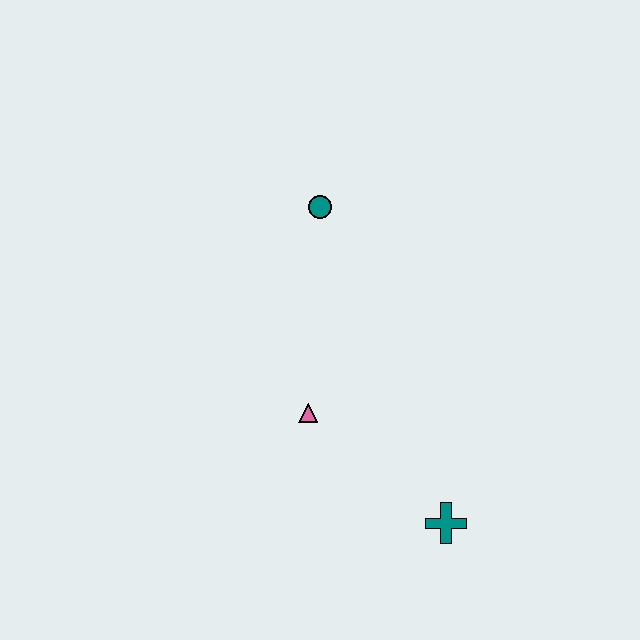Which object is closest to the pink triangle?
The teal cross is closest to the pink triangle.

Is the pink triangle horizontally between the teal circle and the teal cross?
No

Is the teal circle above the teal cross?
Yes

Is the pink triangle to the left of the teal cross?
Yes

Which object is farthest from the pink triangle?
The teal circle is farthest from the pink triangle.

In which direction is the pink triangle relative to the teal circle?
The pink triangle is below the teal circle.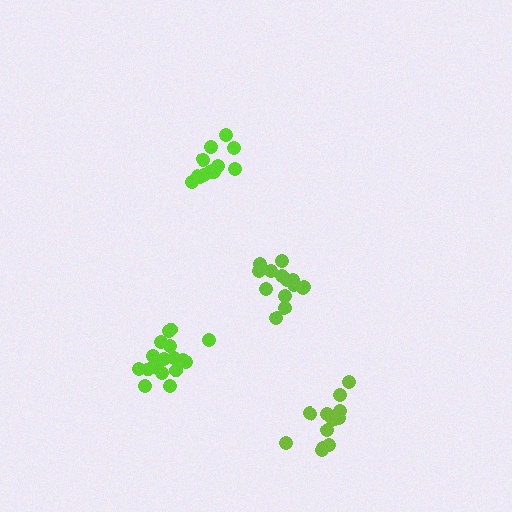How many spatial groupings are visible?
There are 4 spatial groupings.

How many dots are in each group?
Group 1: 12 dots, Group 2: 18 dots, Group 3: 15 dots, Group 4: 14 dots (59 total).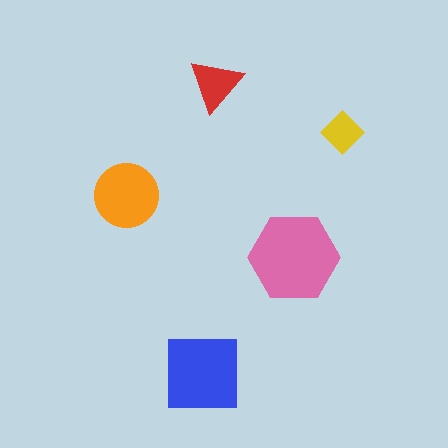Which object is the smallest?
The yellow diamond.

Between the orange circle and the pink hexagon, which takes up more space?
The pink hexagon.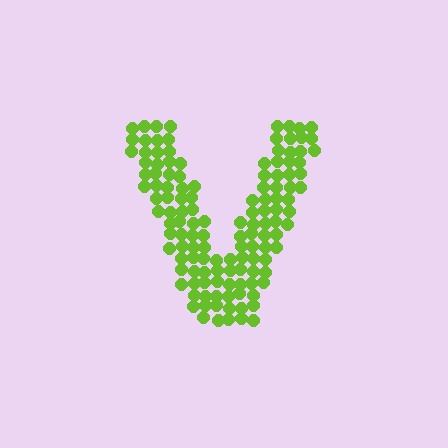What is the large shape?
The large shape is the letter V.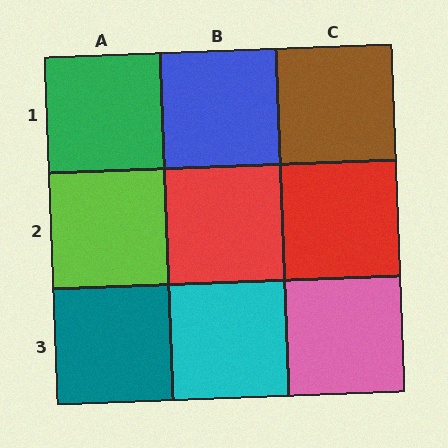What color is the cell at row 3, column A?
Teal.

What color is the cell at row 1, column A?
Green.